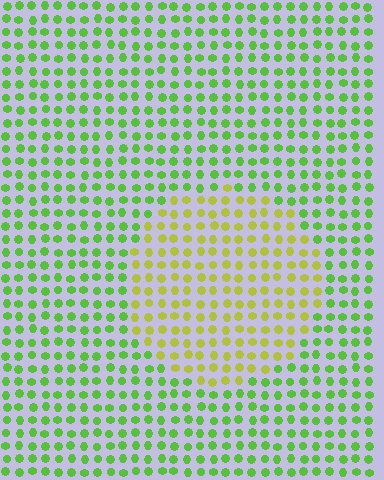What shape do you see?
I see a circle.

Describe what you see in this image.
The image is filled with small lime elements in a uniform arrangement. A circle-shaped region is visible where the elements are tinted to a slightly different hue, forming a subtle color boundary.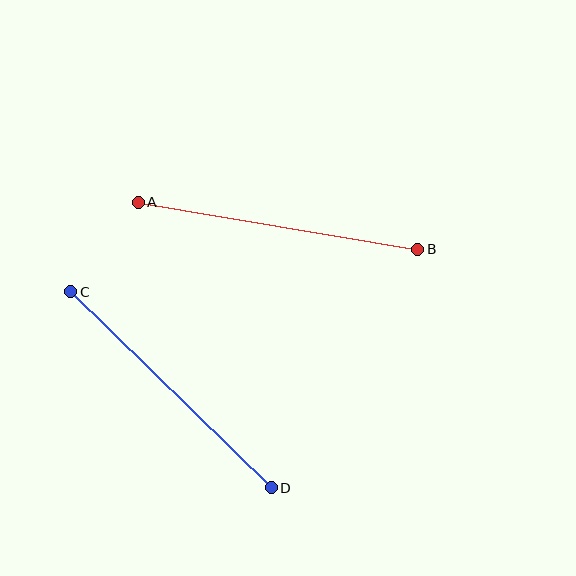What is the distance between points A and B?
The distance is approximately 283 pixels.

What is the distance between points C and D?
The distance is approximately 280 pixels.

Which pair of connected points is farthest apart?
Points A and B are farthest apart.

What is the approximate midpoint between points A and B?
The midpoint is at approximately (278, 226) pixels.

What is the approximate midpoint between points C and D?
The midpoint is at approximately (171, 390) pixels.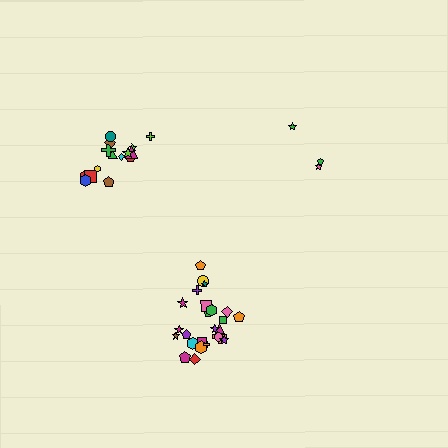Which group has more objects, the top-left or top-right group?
The top-left group.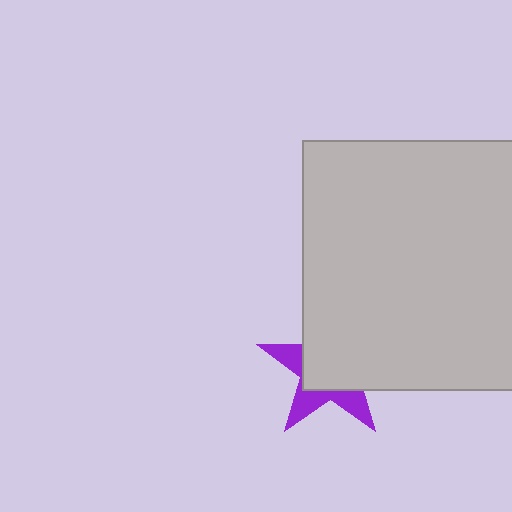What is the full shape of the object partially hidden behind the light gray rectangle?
The partially hidden object is a purple star.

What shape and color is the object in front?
The object in front is a light gray rectangle.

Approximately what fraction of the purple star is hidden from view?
Roughly 64% of the purple star is hidden behind the light gray rectangle.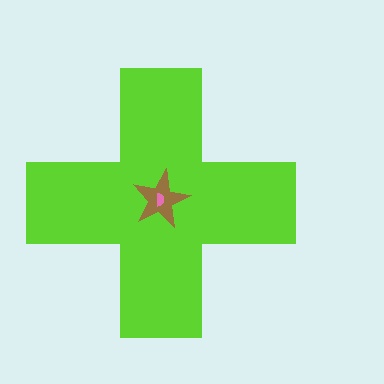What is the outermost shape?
The lime cross.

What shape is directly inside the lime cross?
The brown star.